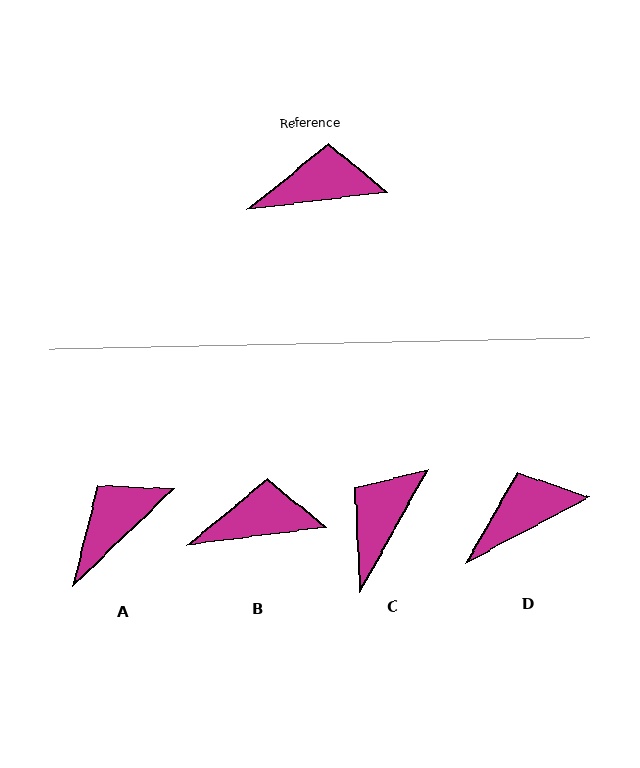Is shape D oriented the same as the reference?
No, it is off by about 21 degrees.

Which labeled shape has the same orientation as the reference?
B.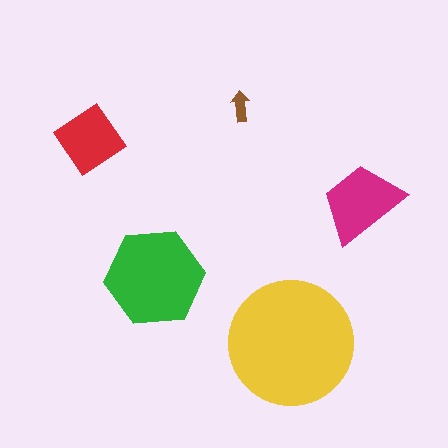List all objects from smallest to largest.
The brown arrow, the red diamond, the magenta trapezoid, the green hexagon, the yellow circle.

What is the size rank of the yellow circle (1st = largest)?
1st.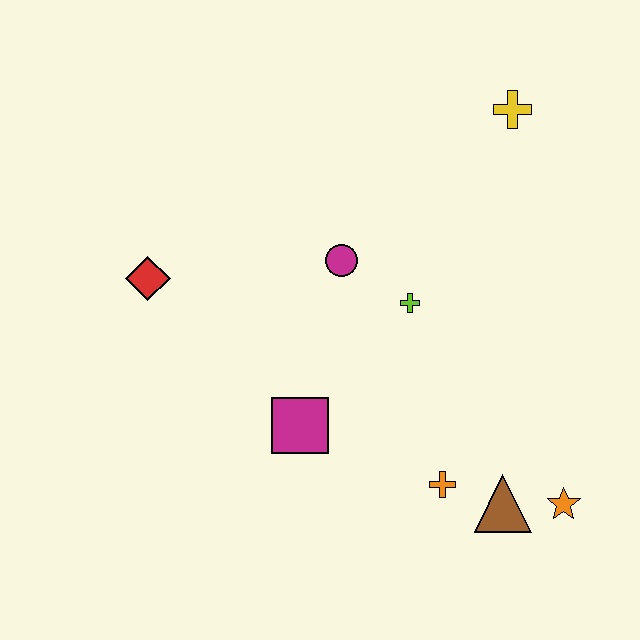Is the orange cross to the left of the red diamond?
No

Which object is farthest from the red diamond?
The orange star is farthest from the red diamond.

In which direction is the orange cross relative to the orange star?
The orange cross is to the left of the orange star.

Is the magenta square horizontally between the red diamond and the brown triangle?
Yes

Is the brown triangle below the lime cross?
Yes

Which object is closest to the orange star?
The brown triangle is closest to the orange star.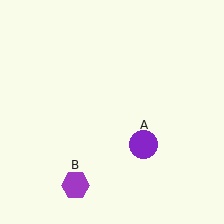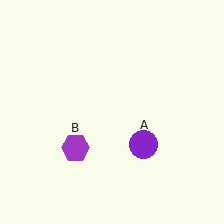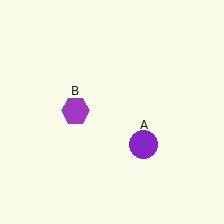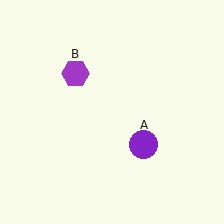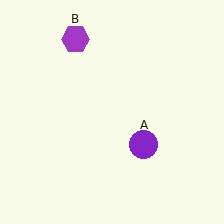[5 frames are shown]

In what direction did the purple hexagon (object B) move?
The purple hexagon (object B) moved up.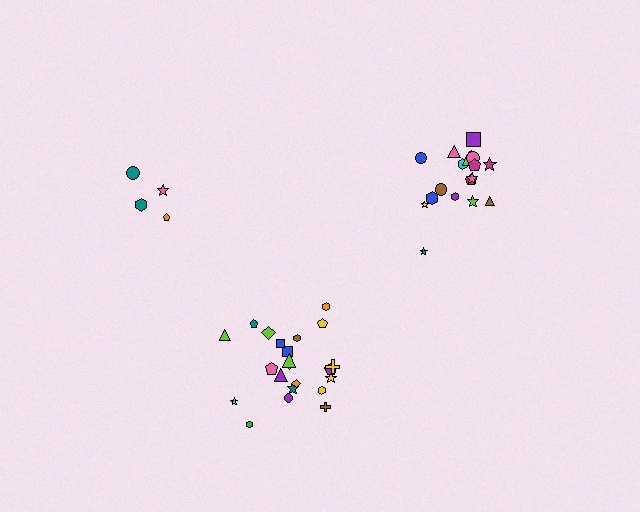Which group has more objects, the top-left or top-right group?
The top-right group.